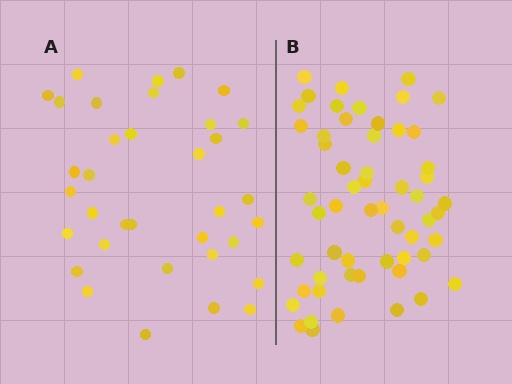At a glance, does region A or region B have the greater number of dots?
Region B (the right region) has more dots.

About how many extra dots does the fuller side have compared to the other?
Region B has approximately 20 more dots than region A.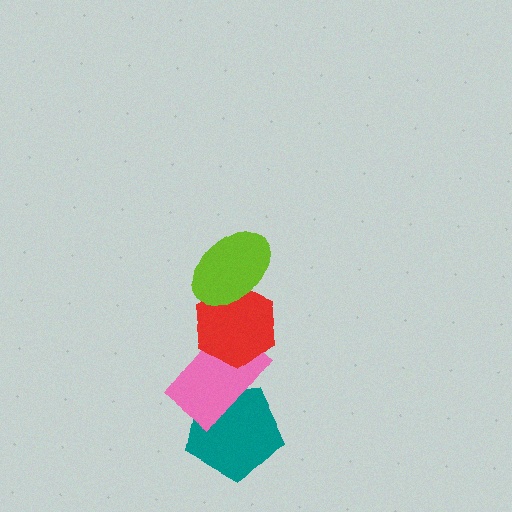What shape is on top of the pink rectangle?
The red hexagon is on top of the pink rectangle.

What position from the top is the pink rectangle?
The pink rectangle is 3rd from the top.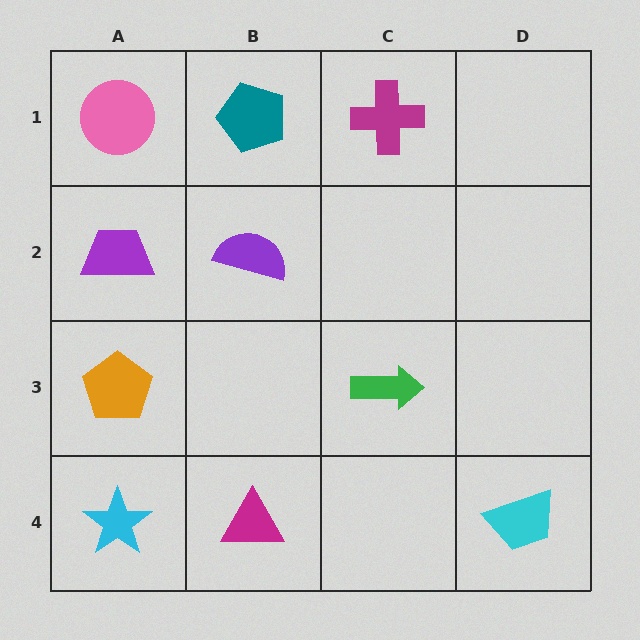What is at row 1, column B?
A teal pentagon.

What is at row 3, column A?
An orange pentagon.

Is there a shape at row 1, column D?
No, that cell is empty.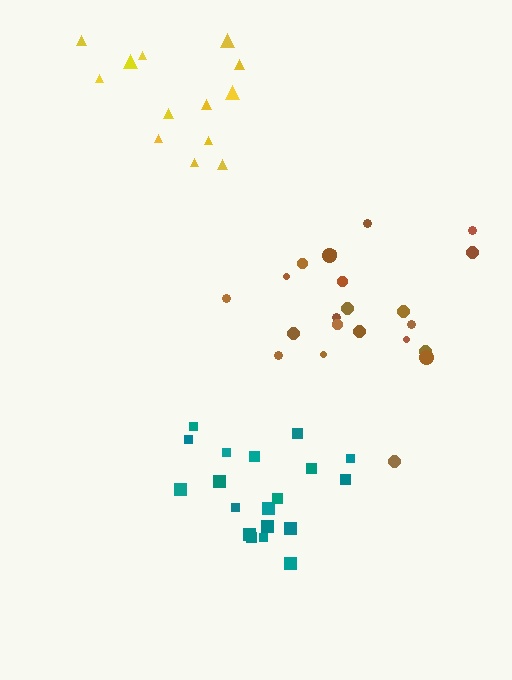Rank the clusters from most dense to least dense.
brown, teal, yellow.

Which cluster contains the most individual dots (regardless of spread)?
Brown (22).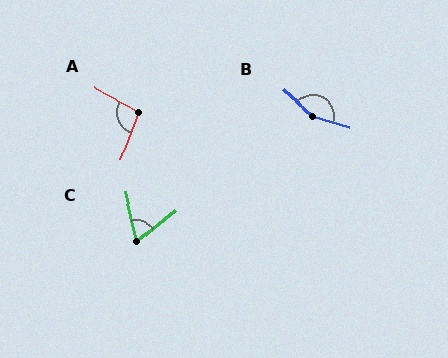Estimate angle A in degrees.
Approximately 97 degrees.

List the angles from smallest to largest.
C (64°), A (97°), B (154°).